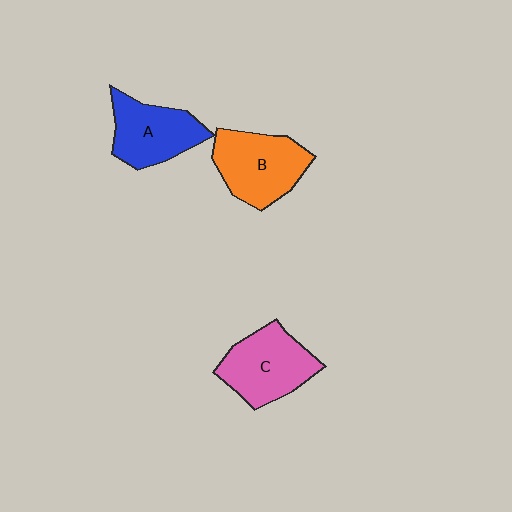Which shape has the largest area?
Shape B (orange).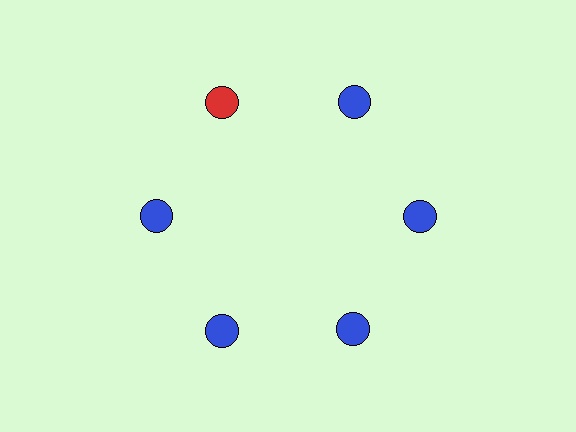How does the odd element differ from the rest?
It has a different color: red instead of blue.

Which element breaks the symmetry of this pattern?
The red circle at roughly the 11 o'clock position breaks the symmetry. All other shapes are blue circles.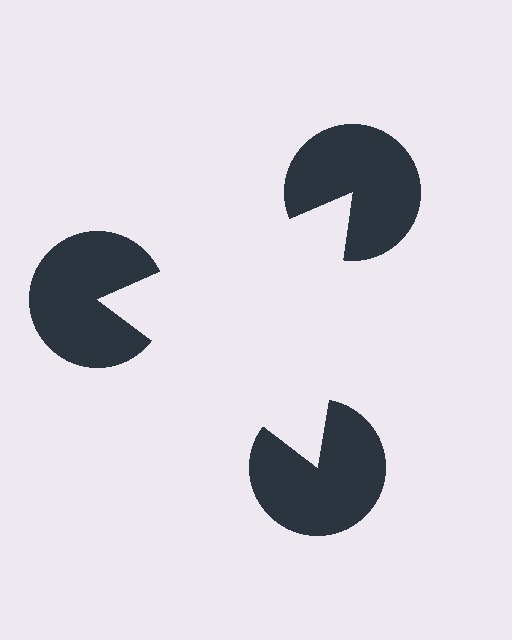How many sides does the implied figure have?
3 sides.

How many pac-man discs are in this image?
There are 3 — one at each vertex of the illusory triangle.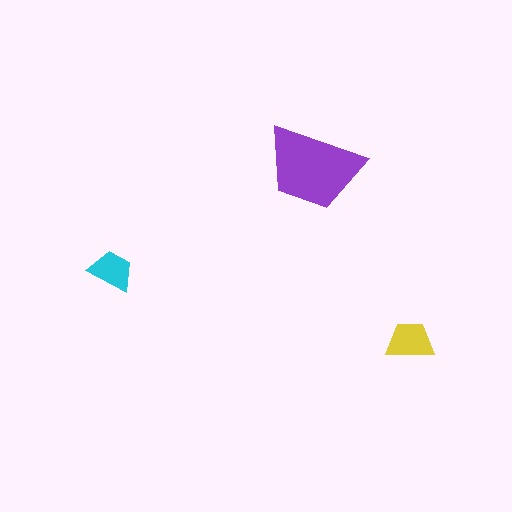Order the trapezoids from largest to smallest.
the purple one, the yellow one, the cyan one.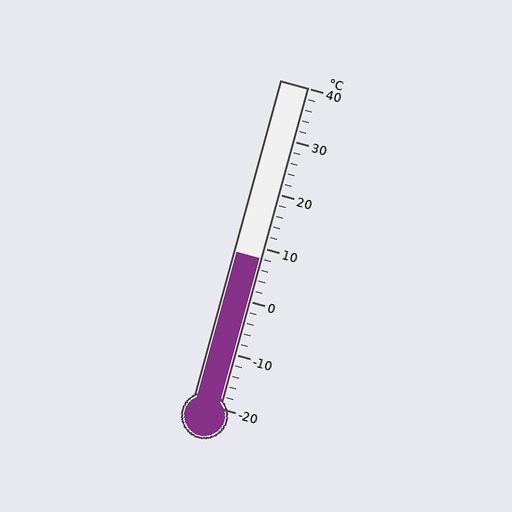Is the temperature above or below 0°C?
The temperature is above 0°C.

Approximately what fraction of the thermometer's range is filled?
The thermometer is filled to approximately 45% of its range.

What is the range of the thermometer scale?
The thermometer scale ranges from -20°C to 40°C.